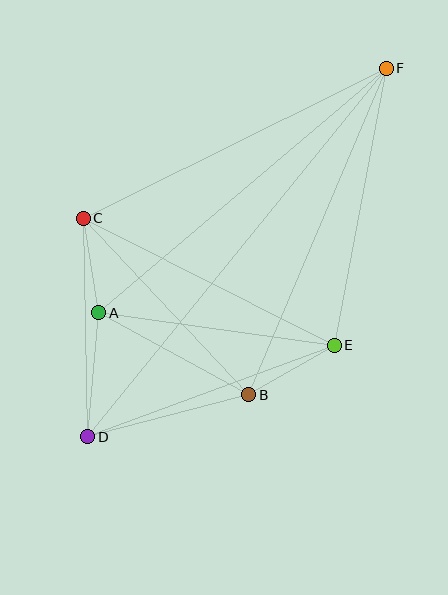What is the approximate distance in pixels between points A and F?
The distance between A and F is approximately 377 pixels.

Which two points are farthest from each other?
Points D and F are farthest from each other.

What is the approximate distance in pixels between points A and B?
The distance between A and B is approximately 171 pixels.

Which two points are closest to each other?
Points A and C are closest to each other.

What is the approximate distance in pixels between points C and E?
The distance between C and E is approximately 281 pixels.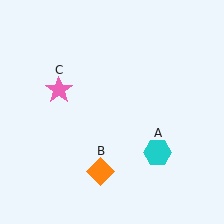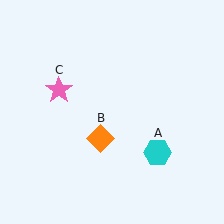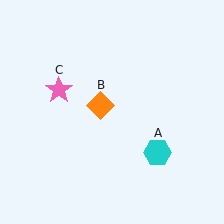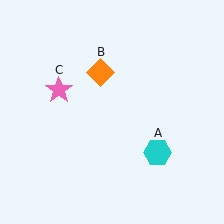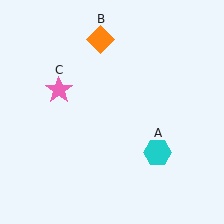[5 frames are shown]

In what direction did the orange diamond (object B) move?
The orange diamond (object B) moved up.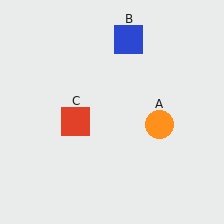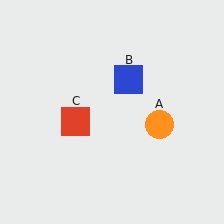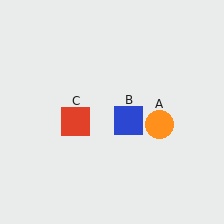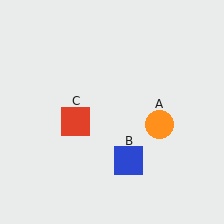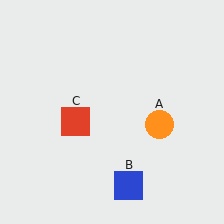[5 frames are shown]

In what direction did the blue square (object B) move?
The blue square (object B) moved down.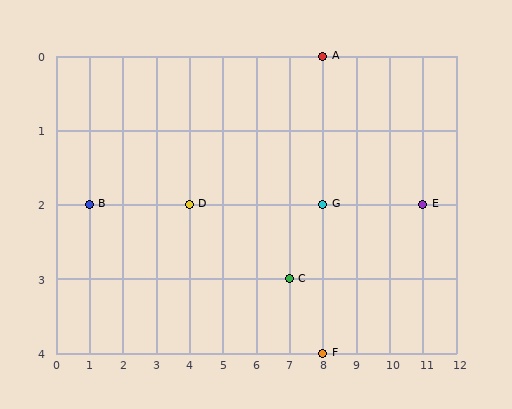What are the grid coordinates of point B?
Point B is at grid coordinates (1, 2).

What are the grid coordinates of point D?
Point D is at grid coordinates (4, 2).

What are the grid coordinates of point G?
Point G is at grid coordinates (8, 2).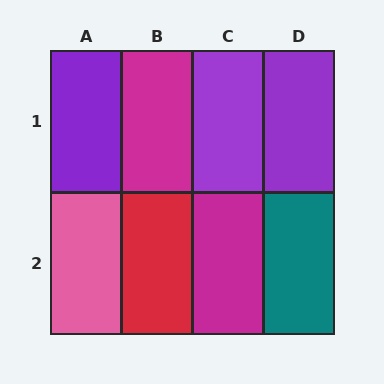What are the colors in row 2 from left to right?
Pink, red, magenta, teal.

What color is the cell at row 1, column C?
Purple.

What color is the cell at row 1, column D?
Purple.